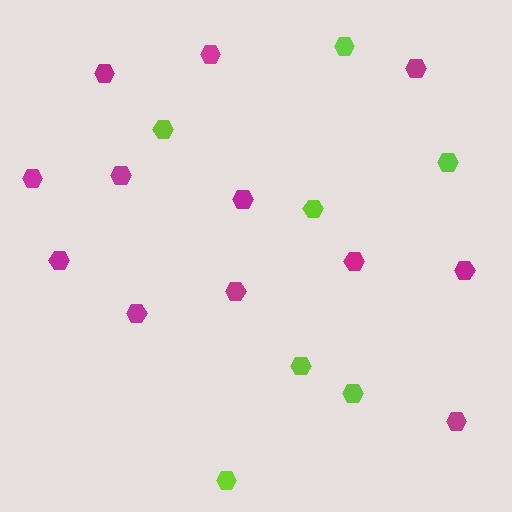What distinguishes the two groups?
There are 2 groups: one group of lime hexagons (7) and one group of magenta hexagons (12).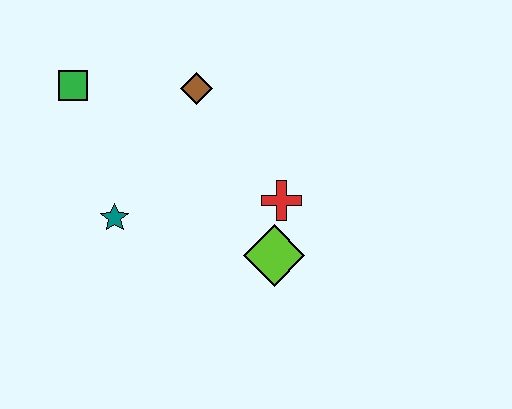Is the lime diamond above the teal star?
No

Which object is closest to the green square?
The brown diamond is closest to the green square.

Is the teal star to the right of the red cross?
No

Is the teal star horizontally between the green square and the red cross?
Yes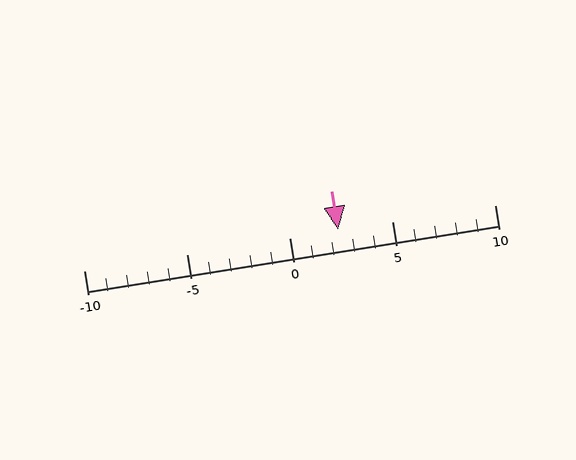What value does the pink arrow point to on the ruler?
The pink arrow points to approximately 2.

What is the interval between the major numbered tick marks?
The major tick marks are spaced 5 units apart.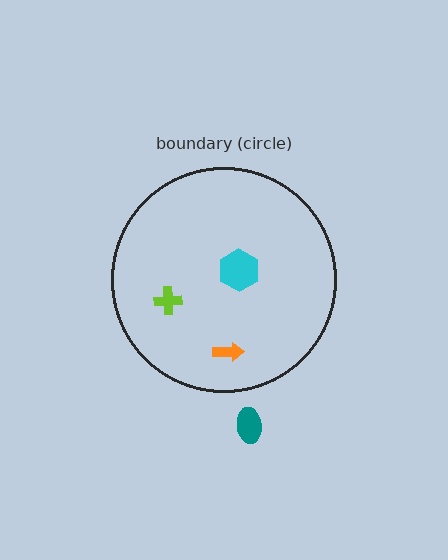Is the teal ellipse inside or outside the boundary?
Outside.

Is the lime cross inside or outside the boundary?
Inside.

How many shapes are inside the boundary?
3 inside, 1 outside.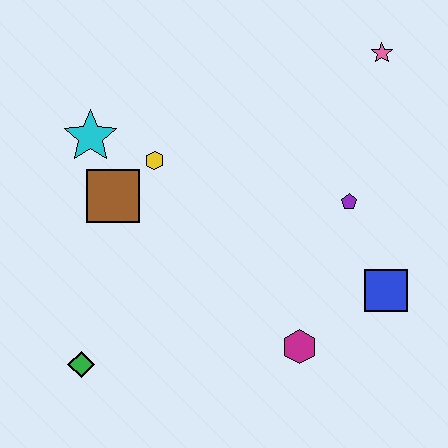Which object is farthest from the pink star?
The green diamond is farthest from the pink star.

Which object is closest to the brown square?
The yellow hexagon is closest to the brown square.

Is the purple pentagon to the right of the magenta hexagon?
Yes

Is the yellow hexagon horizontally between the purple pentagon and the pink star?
No